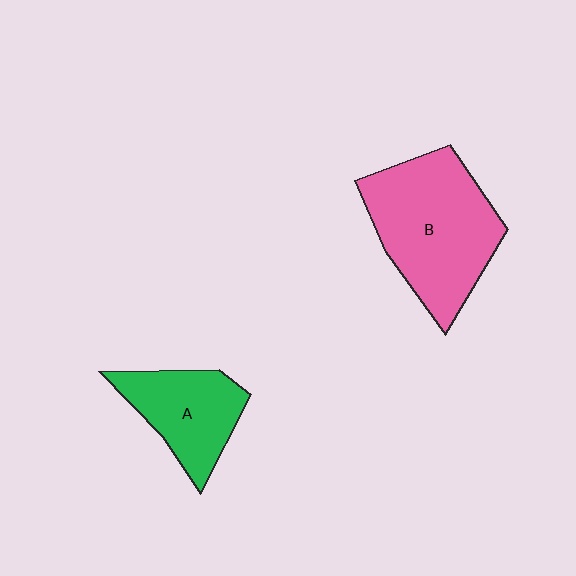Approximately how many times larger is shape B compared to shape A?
Approximately 1.7 times.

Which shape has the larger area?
Shape B (pink).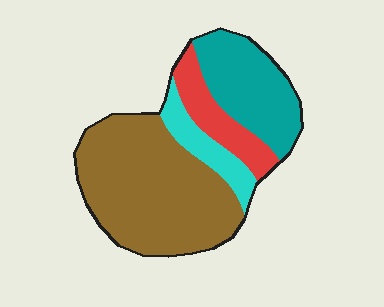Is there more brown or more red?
Brown.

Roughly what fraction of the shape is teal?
Teal takes up about one quarter (1/4) of the shape.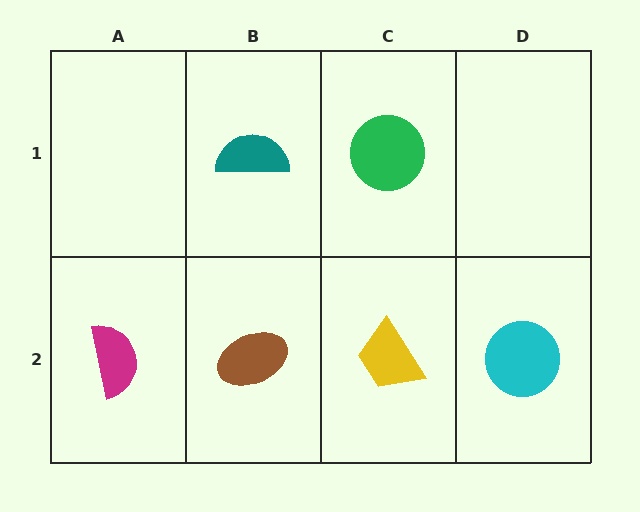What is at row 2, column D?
A cyan circle.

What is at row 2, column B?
A brown ellipse.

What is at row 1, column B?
A teal semicircle.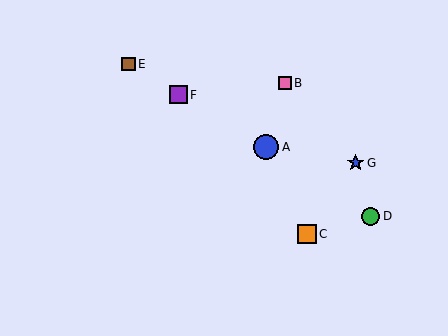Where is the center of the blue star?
The center of the blue star is at (356, 163).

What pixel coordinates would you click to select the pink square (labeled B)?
Click at (285, 83) to select the pink square B.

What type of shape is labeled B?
Shape B is a pink square.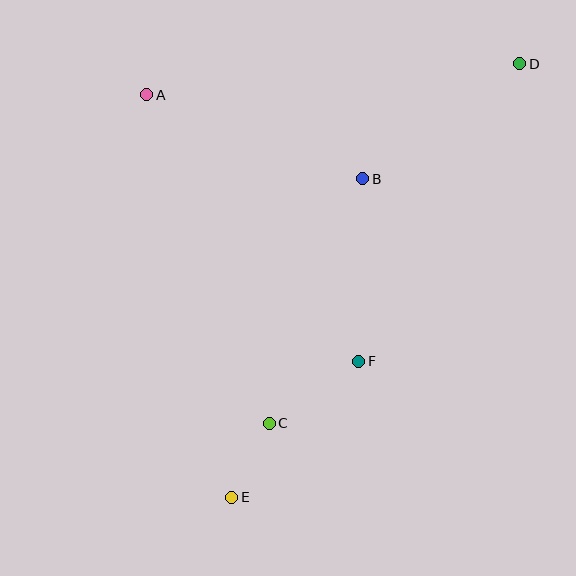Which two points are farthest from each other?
Points D and E are farthest from each other.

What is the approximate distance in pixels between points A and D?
The distance between A and D is approximately 374 pixels.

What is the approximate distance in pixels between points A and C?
The distance between A and C is approximately 351 pixels.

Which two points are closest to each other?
Points C and E are closest to each other.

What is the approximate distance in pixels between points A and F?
The distance between A and F is approximately 340 pixels.